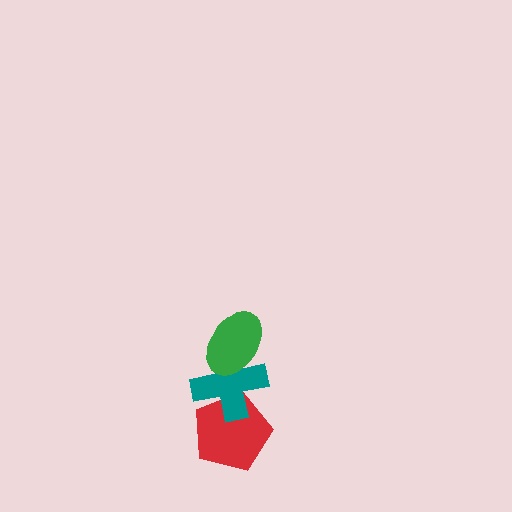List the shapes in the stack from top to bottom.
From top to bottom: the green ellipse, the teal cross, the red pentagon.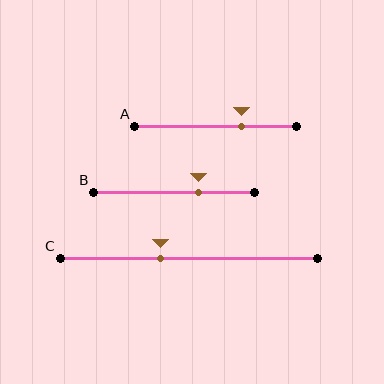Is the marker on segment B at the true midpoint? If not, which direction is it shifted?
No, the marker on segment B is shifted to the right by about 16% of the segment length.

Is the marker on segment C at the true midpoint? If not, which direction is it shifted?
No, the marker on segment C is shifted to the left by about 11% of the segment length.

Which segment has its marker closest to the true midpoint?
Segment C has its marker closest to the true midpoint.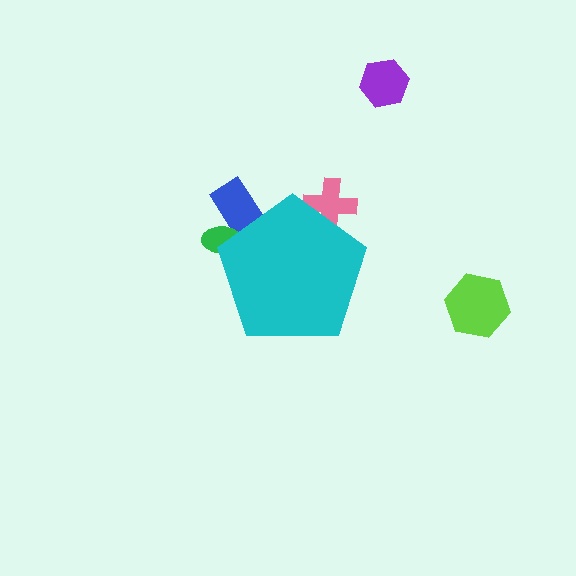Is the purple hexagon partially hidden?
No, the purple hexagon is fully visible.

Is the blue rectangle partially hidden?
Yes, the blue rectangle is partially hidden behind the cyan pentagon.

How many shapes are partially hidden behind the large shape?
3 shapes are partially hidden.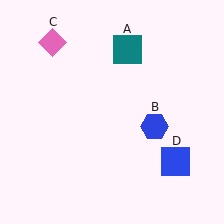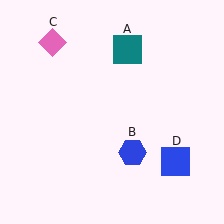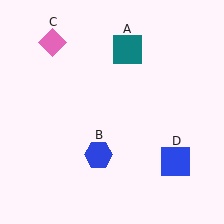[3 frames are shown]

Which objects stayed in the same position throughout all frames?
Teal square (object A) and pink diamond (object C) and blue square (object D) remained stationary.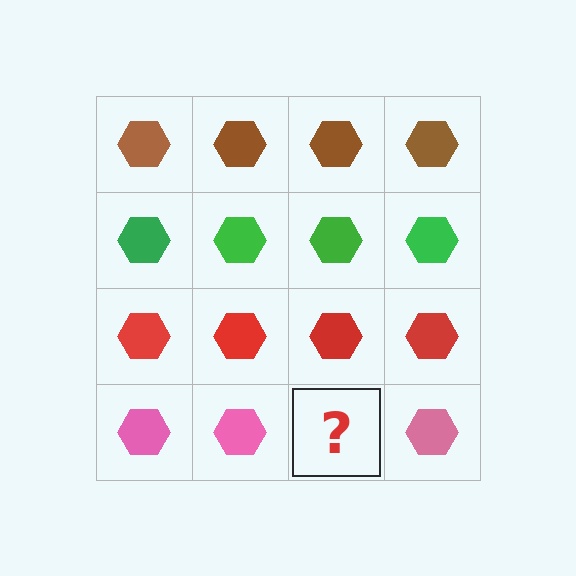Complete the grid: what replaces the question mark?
The question mark should be replaced with a pink hexagon.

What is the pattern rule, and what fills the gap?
The rule is that each row has a consistent color. The gap should be filled with a pink hexagon.